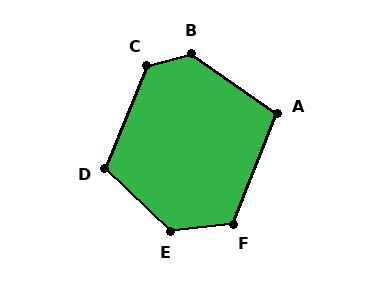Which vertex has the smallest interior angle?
A, at approximately 103 degrees.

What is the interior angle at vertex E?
Approximately 129 degrees (obtuse).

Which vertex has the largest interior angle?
B, at approximately 129 degrees.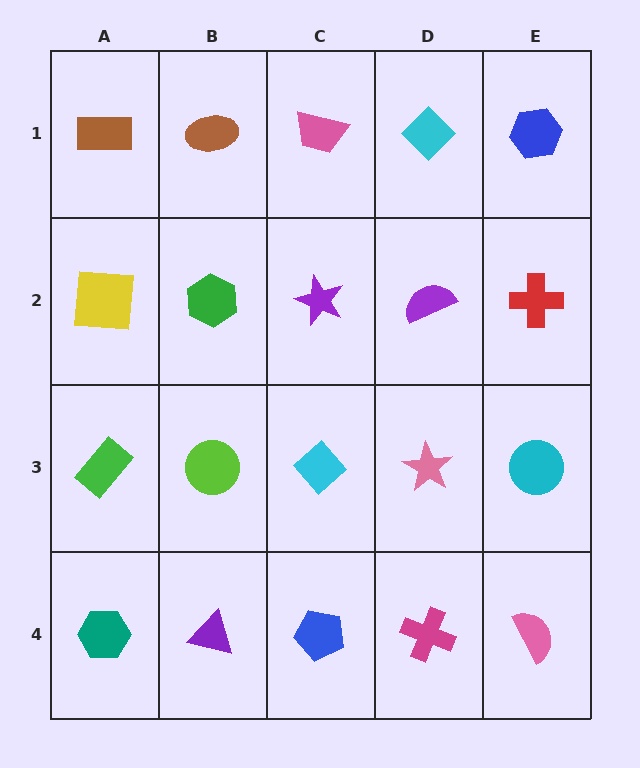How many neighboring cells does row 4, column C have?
3.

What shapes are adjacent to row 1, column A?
A yellow square (row 2, column A), a brown ellipse (row 1, column B).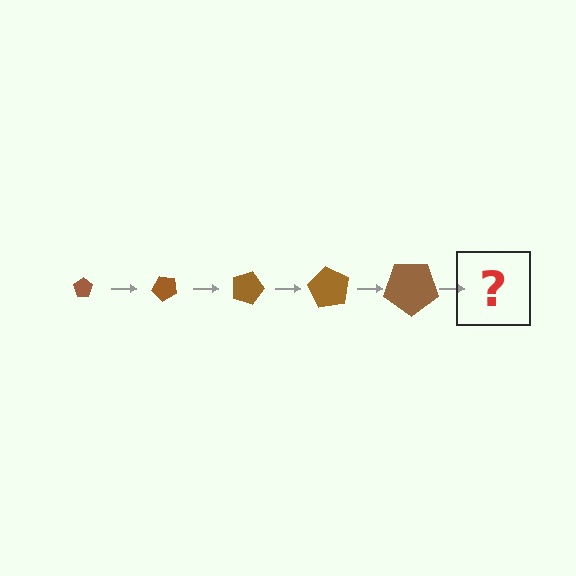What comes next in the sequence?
The next element should be a pentagon, larger than the previous one and rotated 225 degrees from the start.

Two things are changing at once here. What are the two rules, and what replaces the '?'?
The two rules are that the pentagon grows larger each step and it rotates 45 degrees each step. The '?' should be a pentagon, larger than the previous one and rotated 225 degrees from the start.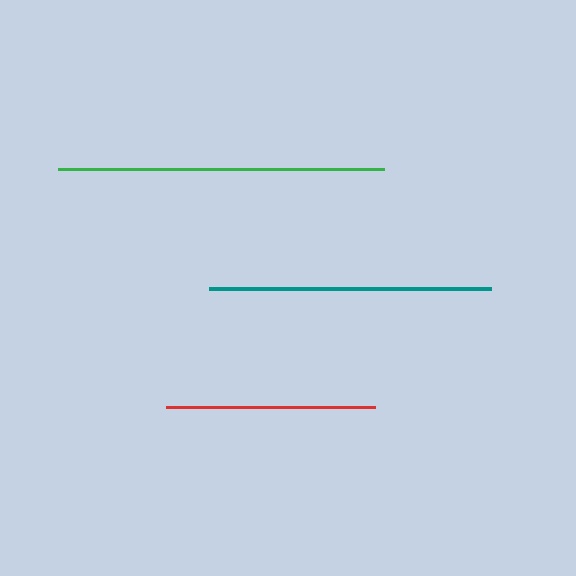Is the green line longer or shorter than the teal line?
The green line is longer than the teal line.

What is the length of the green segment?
The green segment is approximately 326 pixels long.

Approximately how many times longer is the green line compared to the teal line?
The green line is approximately 1.2 times the length of the teal line.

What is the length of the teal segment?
The teal segment is approximately 282 pixels long.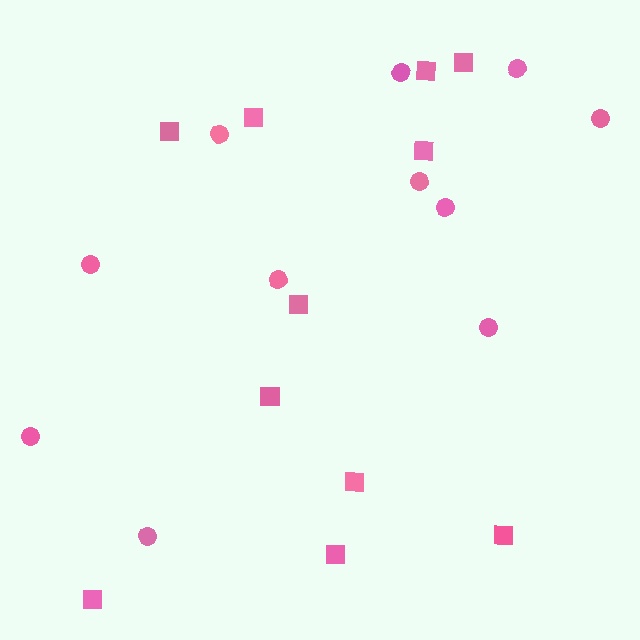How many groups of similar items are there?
There are 2 groups: one group of circles (11) and one group of squares (11).